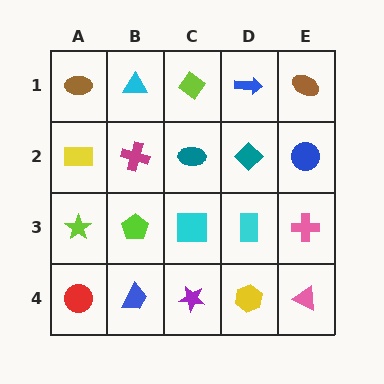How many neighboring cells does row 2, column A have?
3.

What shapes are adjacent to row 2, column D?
A blue arrow (row 1, column D), a cyan rectangle (row 3, column D), a teal ellipse (row 2, column C), a blue circle (row 2, column E).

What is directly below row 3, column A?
A red circle.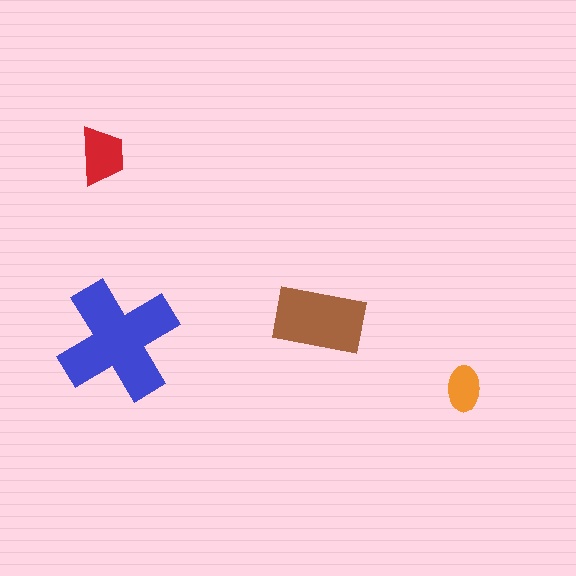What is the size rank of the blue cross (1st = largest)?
1st.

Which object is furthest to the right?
The orange ellipse is rightmost.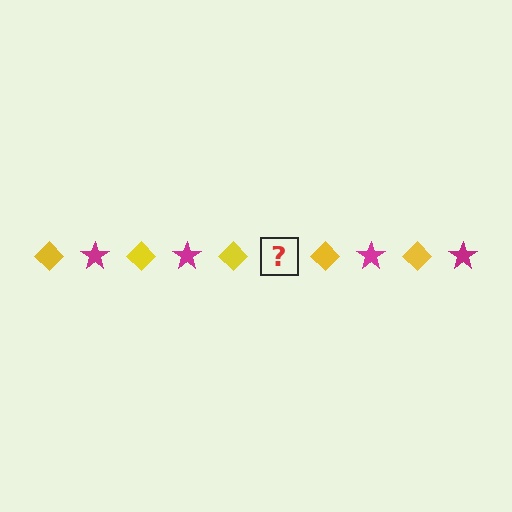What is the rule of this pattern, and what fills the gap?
The rule is that the pattern alternates between yellow diamond and magenta star. The gap should be filled with a magenta star.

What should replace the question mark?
The question mark should be replaced with a magenta star.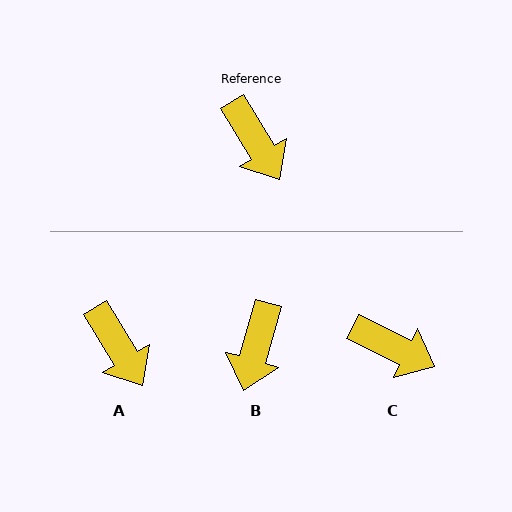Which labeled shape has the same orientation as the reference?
A.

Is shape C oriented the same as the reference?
No, it is off by about 32 degrees.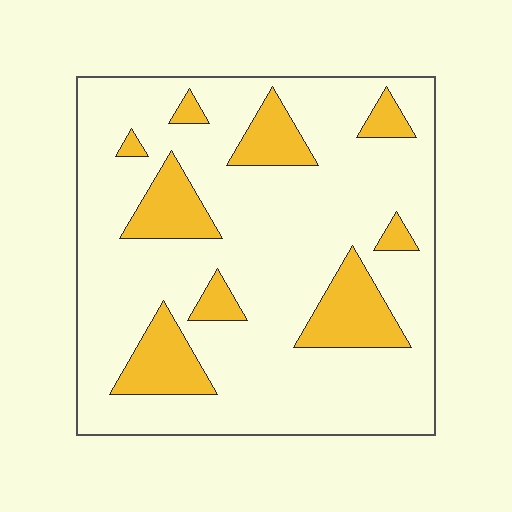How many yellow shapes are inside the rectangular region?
9.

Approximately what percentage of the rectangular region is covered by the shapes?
Approximately 20%.